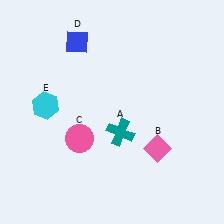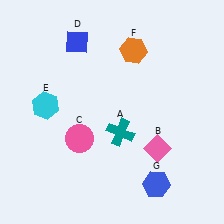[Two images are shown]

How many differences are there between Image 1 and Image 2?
There are 2 differences between the two images.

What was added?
An orange hexagon (F), a blue hexagon (G) were added in Image 2.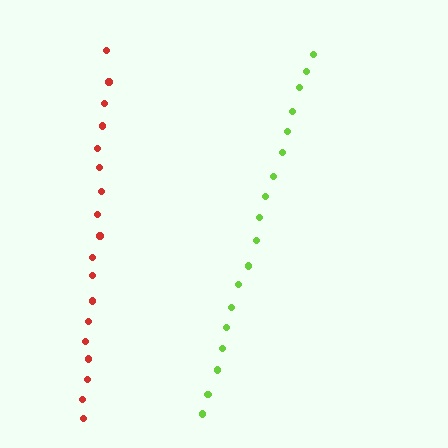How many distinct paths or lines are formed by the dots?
There are 2 distinct paths.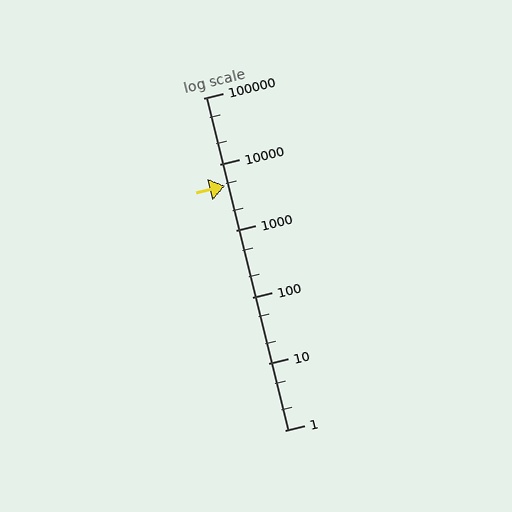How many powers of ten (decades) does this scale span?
The scale spans 5 decades, from 1 to 100000.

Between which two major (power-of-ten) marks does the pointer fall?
The pointer is between 1000 and 10000.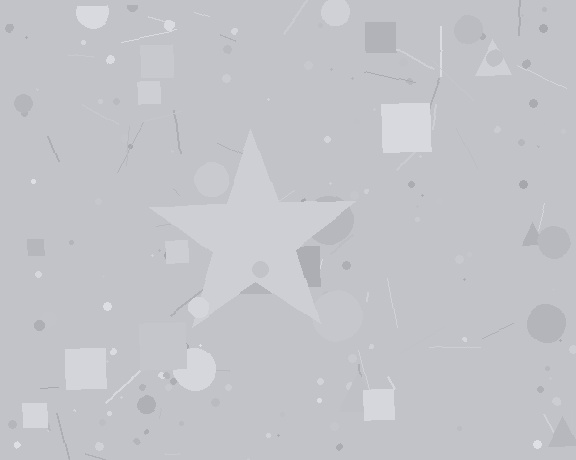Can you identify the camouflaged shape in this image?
The camouflaged shape is a star.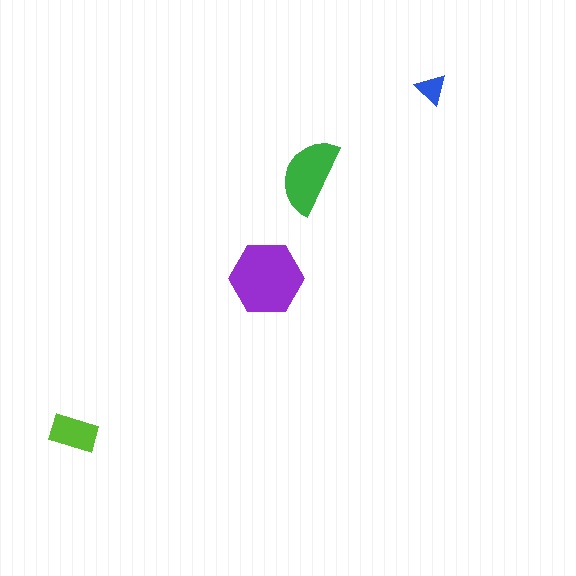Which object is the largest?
The purple hexagon.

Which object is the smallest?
The blue triangle.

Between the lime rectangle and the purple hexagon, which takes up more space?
The purple hexagon.